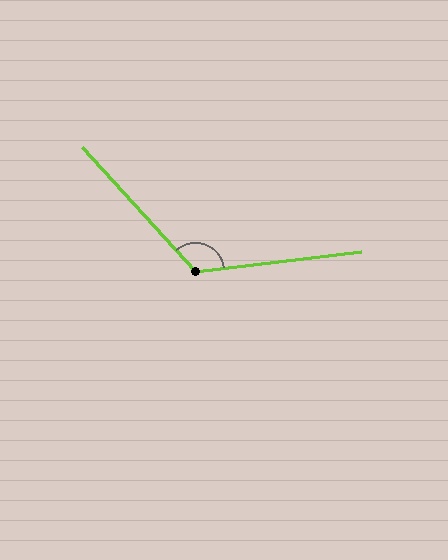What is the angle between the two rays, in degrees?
Approximately 126 degrees.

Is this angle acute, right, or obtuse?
It is obtuse.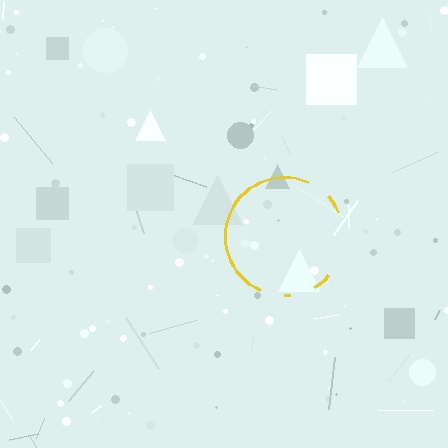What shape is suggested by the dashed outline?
The dashed outline suggests a circle.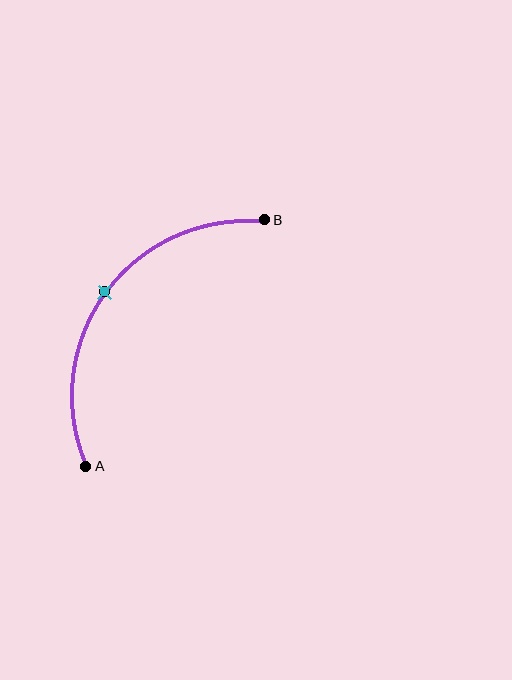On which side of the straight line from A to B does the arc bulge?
The arc bulges above and to the left of the straight line connecting A and B.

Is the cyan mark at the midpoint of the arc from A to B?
Yes. The cyan mark lies on the arc at equal arc-length from both A and B — it is the arc midpoint.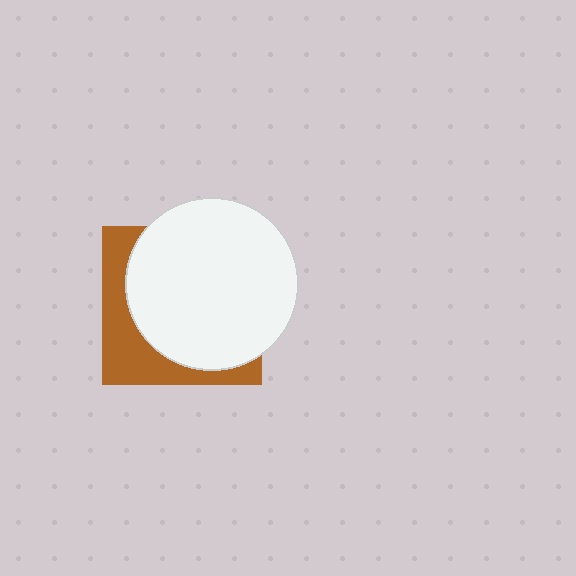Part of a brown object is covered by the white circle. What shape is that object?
It is a square.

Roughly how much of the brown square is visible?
A small part of it is visible (roughly 31%).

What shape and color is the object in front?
The object in front is a white circle.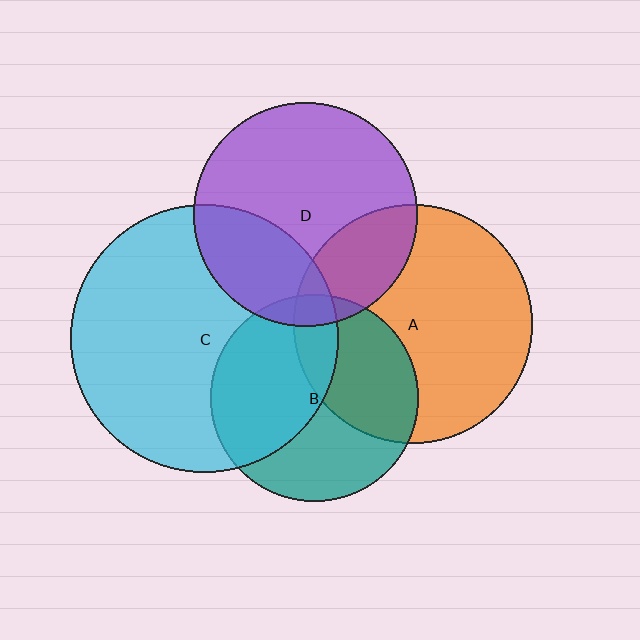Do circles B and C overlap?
Yes.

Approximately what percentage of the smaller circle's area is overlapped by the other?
Approximately 45%.